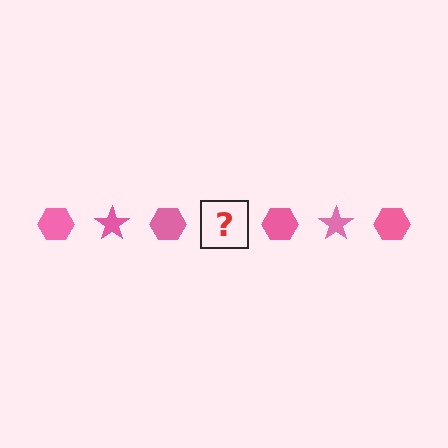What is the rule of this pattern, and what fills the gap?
The rule is that the pattern cycles through hexagon, star shapes in pink. The gap should be filled with a pink star.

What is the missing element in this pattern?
The missing element is a pink star.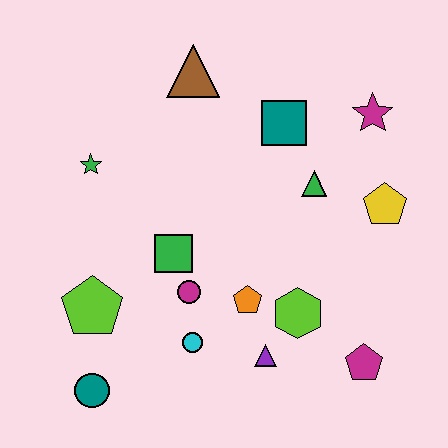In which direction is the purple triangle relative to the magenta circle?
The purple triangle is to the right of the magenta circle.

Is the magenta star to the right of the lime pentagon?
Yes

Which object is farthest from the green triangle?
The teal circle is farthest from the green triangle.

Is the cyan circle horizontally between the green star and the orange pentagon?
Yes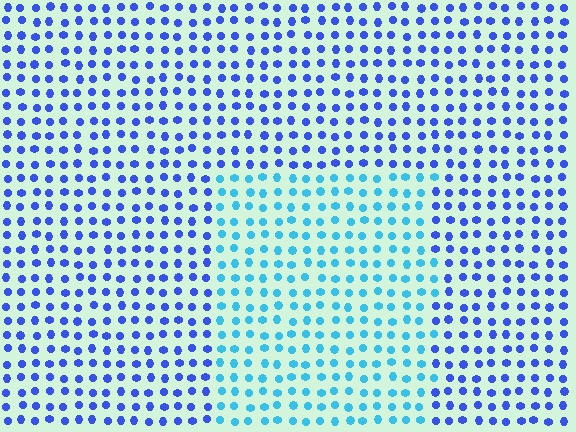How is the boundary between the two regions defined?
The boundary is defined purely by a slight shift in hue (about 38 degrees). Spacing, size, and orientation are identical on both sides.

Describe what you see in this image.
The image is filled with small blue elements in a uniform arrangement. A rectangle-shaped region is visible where the elements are tinted to a slightly different hue, forming a subtle color boundary.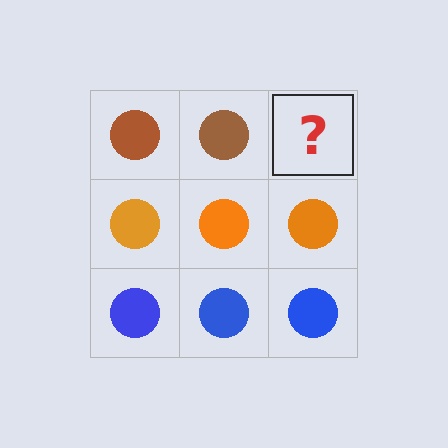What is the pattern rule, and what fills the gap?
The rule is that each row has a consistent color. The gap should be filled with a brown circle.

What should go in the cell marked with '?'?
The missing cell should contain a brown circle.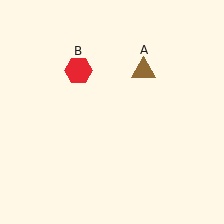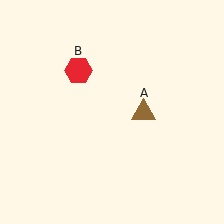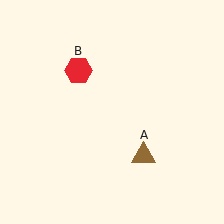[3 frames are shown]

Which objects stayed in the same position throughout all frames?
Red hexagon (object B) remained stationary.